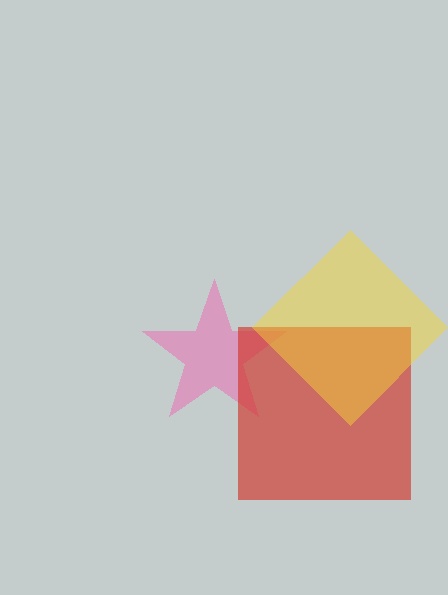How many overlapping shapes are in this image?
There are 3 overlapping shapes in the image.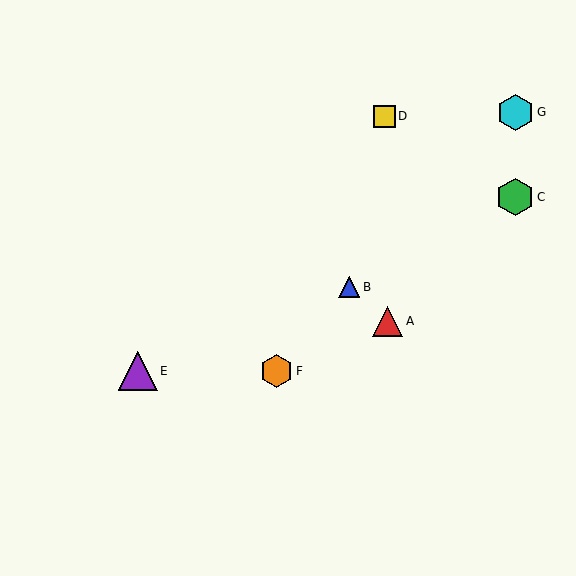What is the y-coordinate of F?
Object F is at y≈371.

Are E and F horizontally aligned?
Yes, both are at y≈371.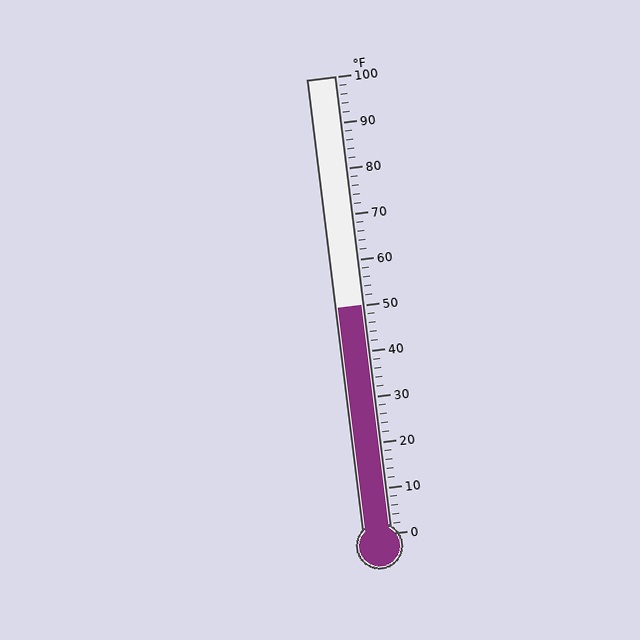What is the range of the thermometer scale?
The thermometer scale ranges from 0°F to 100°F.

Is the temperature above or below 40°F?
The temperature is above 40°F.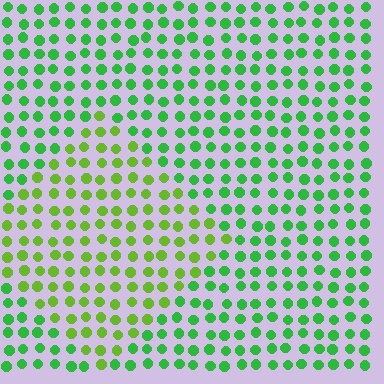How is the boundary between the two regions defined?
The boundary is defined purely by a slight shift in hue (about 32 degrees). Spacing, size, and orientation are identical on both sides.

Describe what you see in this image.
The image is filled with small green elements in a uniform arrangement. A diamond-shaped region is visible where the elements are tinted to a slightly different hue, forming a subtle color boundary.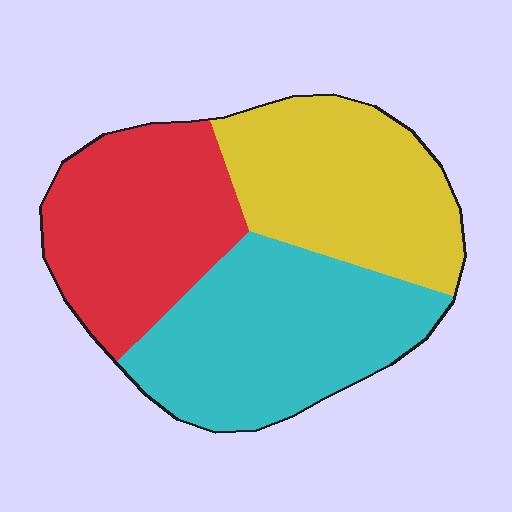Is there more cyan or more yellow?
Cyan.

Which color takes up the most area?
Cyan, at roughly 35%.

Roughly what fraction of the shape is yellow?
Yellow takes up about one third (1/3) of the shape.